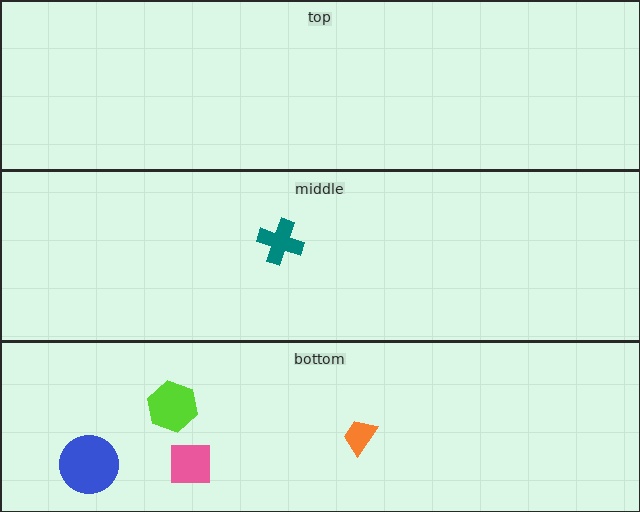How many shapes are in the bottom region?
4.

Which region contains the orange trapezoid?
The bottom region.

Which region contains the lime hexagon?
The bottom region.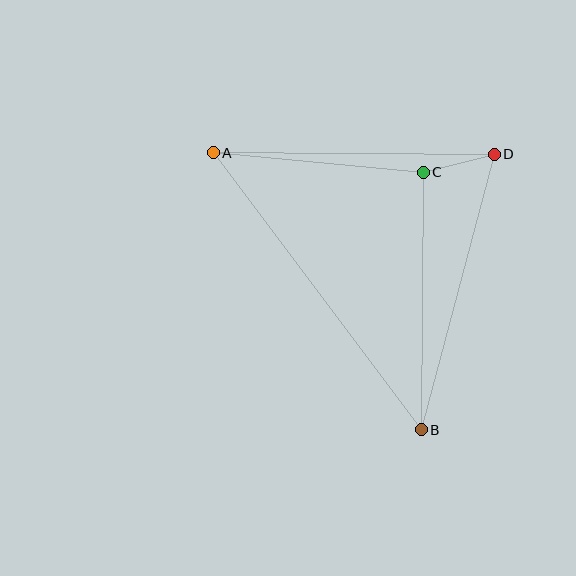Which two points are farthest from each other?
Points A and B are farthest from each other.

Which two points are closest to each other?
Points C and D are closest to each other.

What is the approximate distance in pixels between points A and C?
The distance between A and C is approximately 211 pixels.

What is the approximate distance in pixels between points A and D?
The distance between A and D is approximately 281 pixels.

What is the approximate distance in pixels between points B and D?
The distance between B and D is approximately 285 pixels.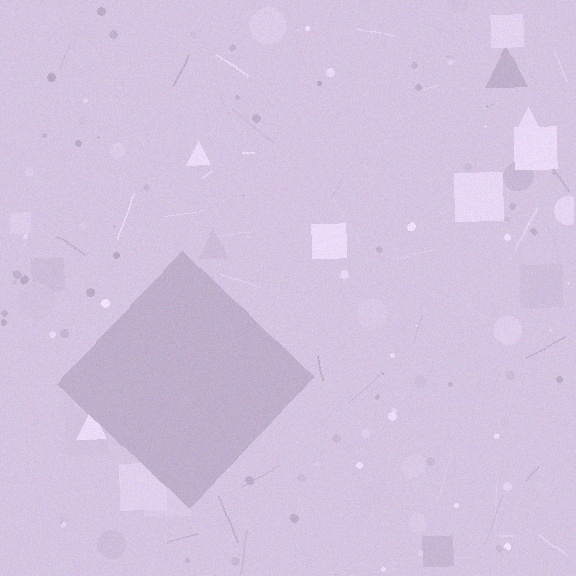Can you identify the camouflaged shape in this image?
The camouflaged shape is a diamond.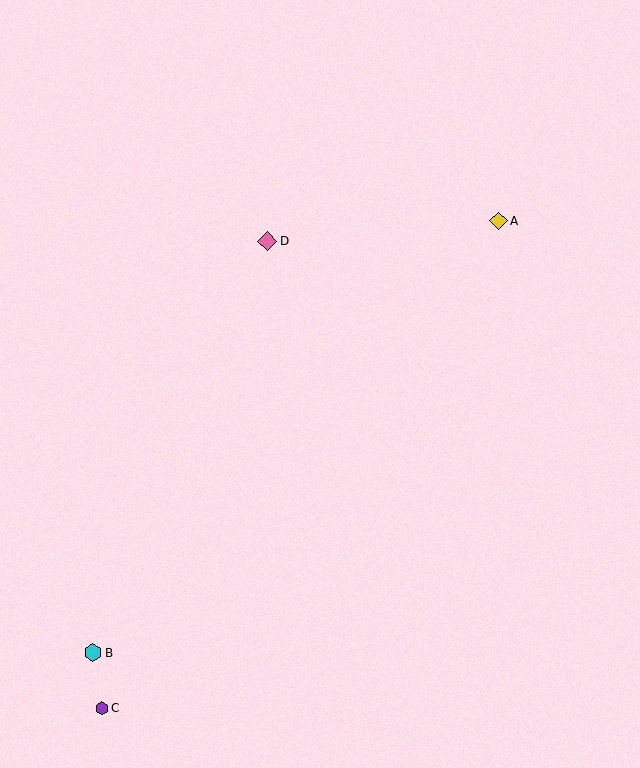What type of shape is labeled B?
Shape B is a cyan hexagon.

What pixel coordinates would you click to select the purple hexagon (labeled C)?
Click at (102, 708) to select the purple hexagon C.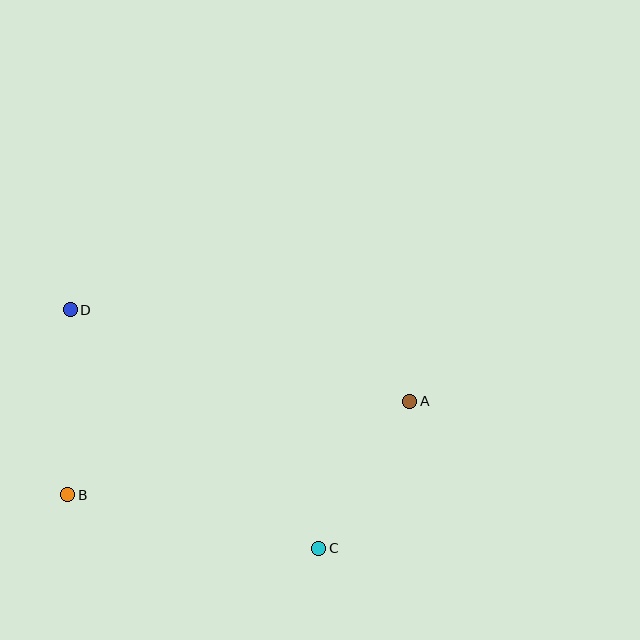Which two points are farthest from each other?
Points A and B are farthest from each other.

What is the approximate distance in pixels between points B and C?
The distance between B and C is approximately 257 pixels.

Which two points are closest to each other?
Points A and C are closest to each other.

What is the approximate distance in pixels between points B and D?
The distance between B and D is approximately 185 pixels.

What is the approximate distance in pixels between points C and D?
The distance between C and D is approximately 345 pixels.